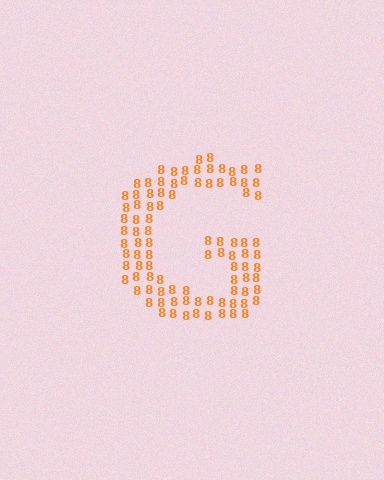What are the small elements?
The small elements are digit 8's.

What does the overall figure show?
The overall figure shows the letter G.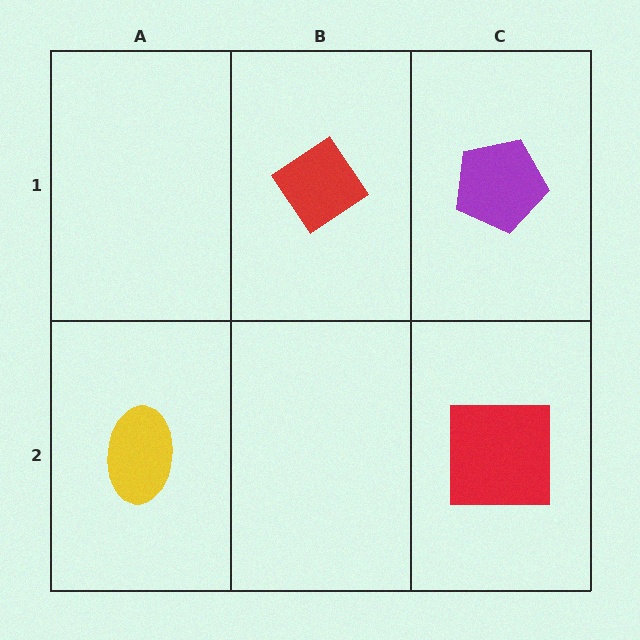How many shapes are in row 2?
2 shapes.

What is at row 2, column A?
A yellow ellipse.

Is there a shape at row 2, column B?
No, that cell is empty.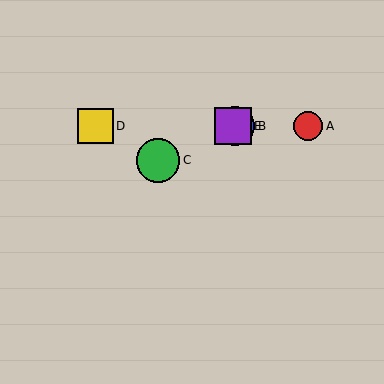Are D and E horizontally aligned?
Yes, both are at y≈126.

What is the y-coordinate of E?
Object E is at y≈126.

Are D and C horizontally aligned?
No, D is at y≈126 and C is at y≈160.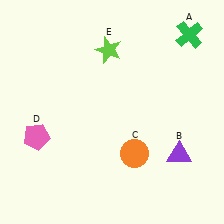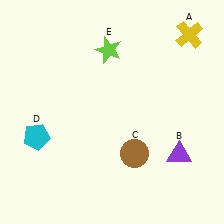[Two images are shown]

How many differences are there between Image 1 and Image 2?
There are 3 differences between the two images.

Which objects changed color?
A changed from green to yellow. C changed from orange to brown. D changed from pink to cyan.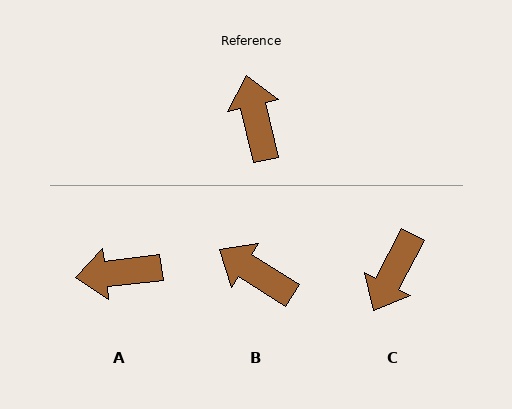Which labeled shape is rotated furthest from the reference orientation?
C, about 140 degrees away.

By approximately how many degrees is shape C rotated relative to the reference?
Approximately 140 degrees counter-clockwise.